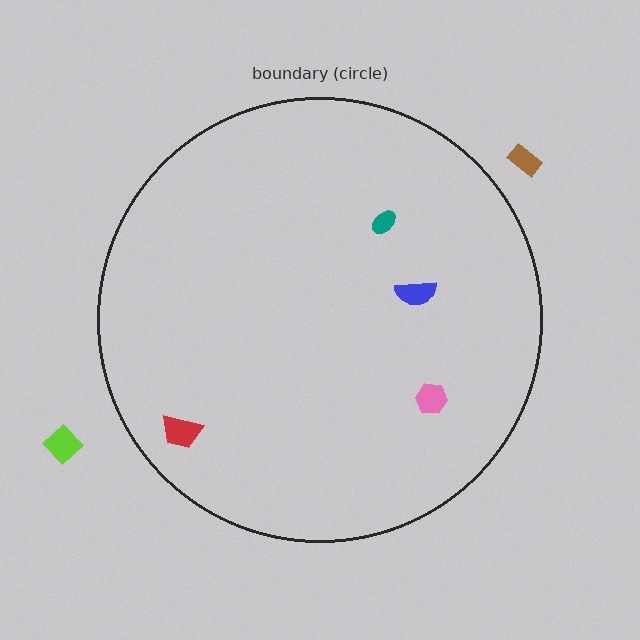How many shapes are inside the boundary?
4 inside, 2 outside.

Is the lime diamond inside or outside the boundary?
Outside.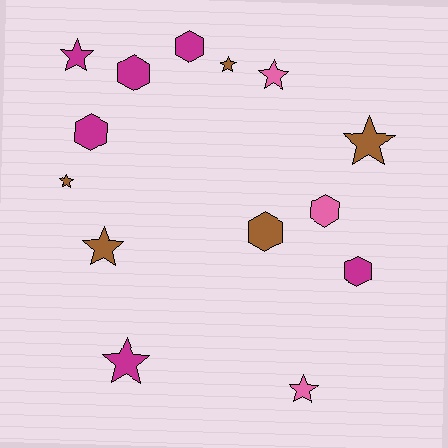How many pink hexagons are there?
There is 1 pink hexagon.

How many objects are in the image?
There are 14 objects.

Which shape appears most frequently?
Star, with 8 objects.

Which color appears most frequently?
Magenta, with 6 objects.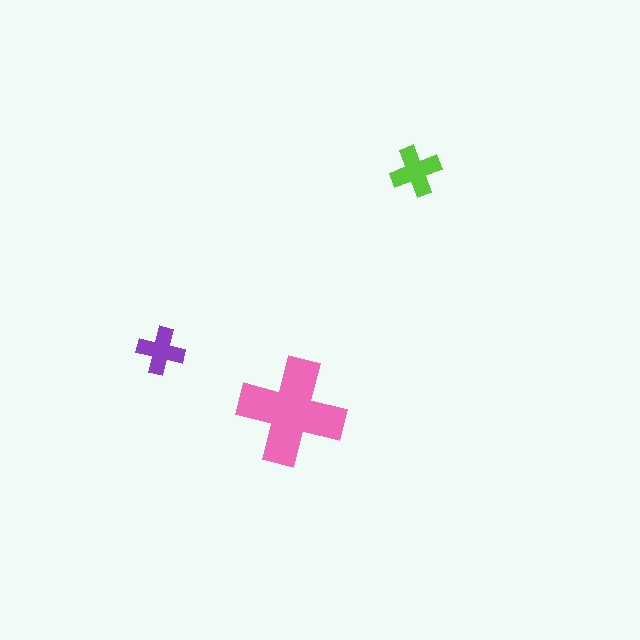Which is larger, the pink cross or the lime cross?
The pink one.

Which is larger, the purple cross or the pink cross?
The pink one.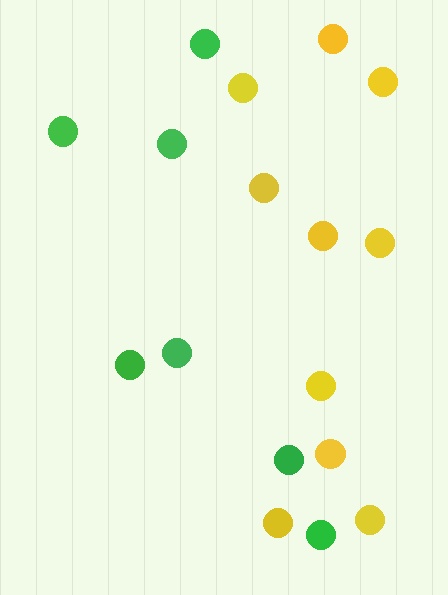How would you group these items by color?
There are 2 groups: one group of yellow circles (10) and one group of green circles (7).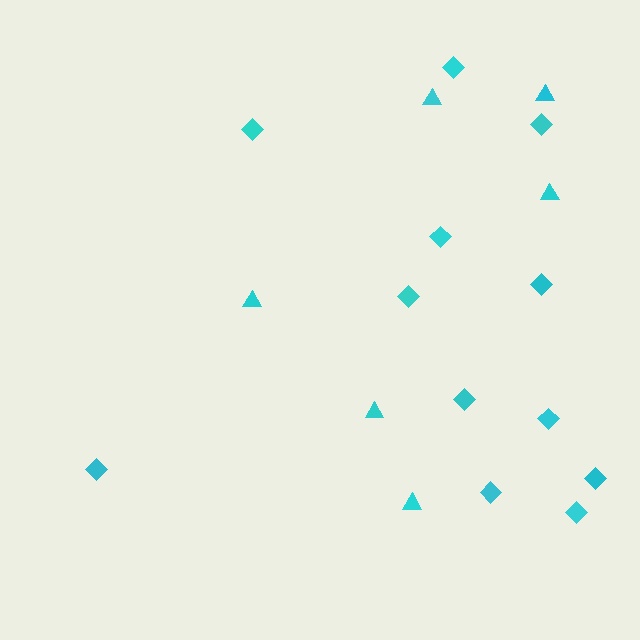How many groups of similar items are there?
There are 2 groups: one group of diamonds (12) and one group of triangles (6).